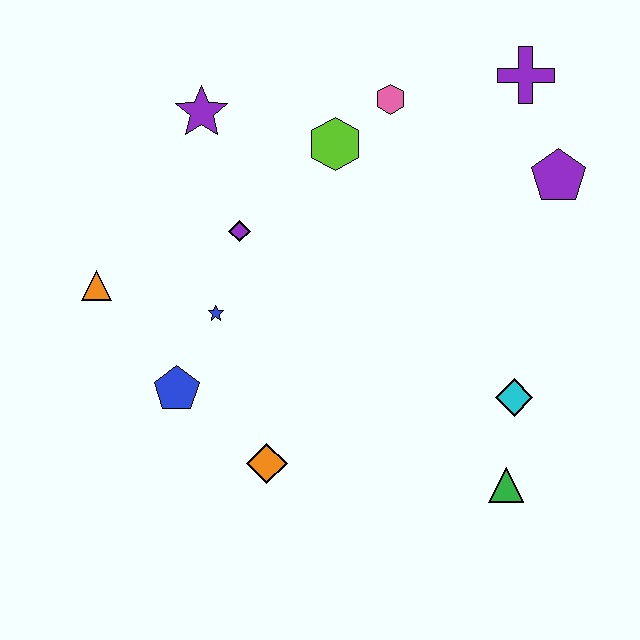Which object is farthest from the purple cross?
The orange triangle is farthest from the purple cross.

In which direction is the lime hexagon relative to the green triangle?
The lime hexagon is above the green triangle.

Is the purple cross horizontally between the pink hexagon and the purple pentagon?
Yes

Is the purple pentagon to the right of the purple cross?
Yes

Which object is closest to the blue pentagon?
The blue star is closest to the blue pentagon.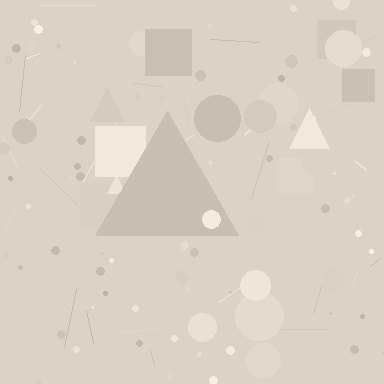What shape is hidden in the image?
A triangle is hidden in the image.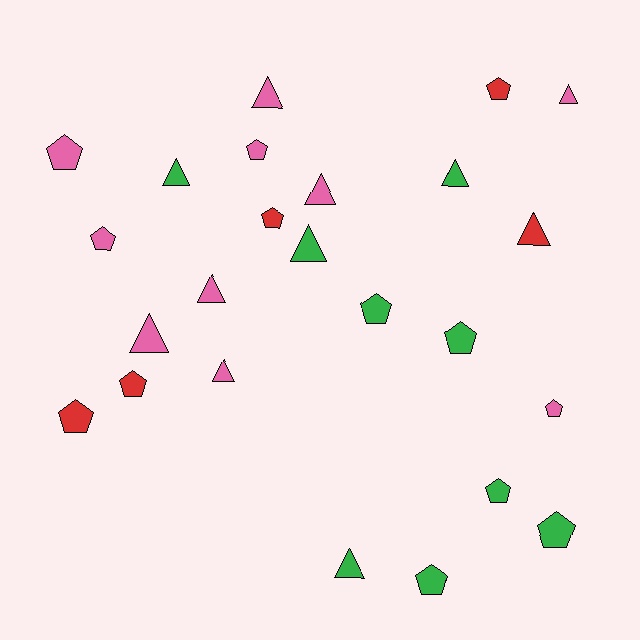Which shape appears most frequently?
Pentagon, with 13 objects.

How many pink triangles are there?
There are 6 pink triangles.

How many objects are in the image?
There are 24 objects.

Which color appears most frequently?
Pink, with 10 objects.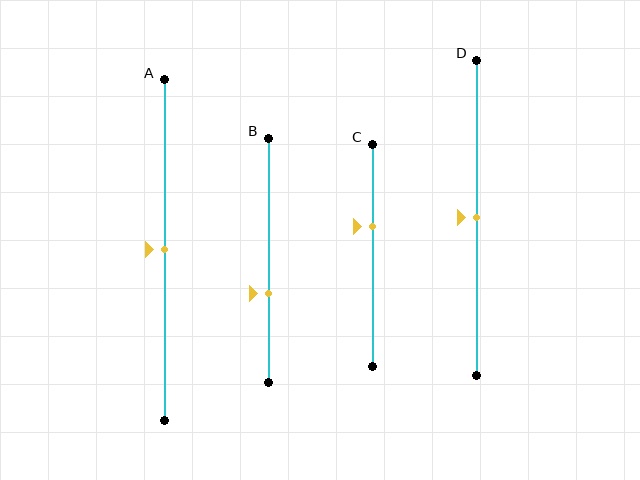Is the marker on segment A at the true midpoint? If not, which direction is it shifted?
Yes, the marker on segment A is at the true midpoint.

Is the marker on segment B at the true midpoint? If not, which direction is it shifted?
No, the marker on segment B is shifted downward by about 14% of the segment length.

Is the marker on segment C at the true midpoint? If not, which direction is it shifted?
No, the marker on segment C is shifted upward by about 13% of the segment length.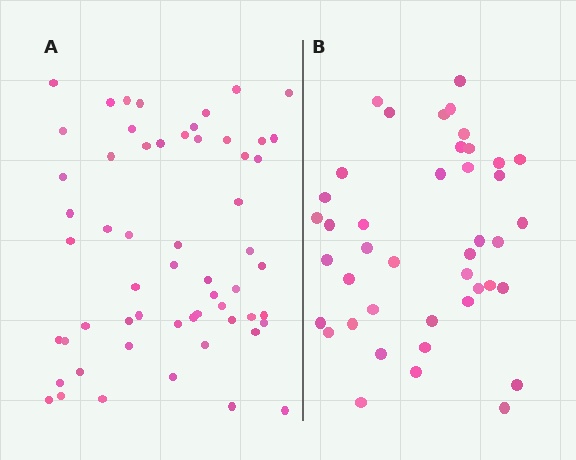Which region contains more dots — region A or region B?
Region A (the left region) has more dots.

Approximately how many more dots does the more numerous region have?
Region A has approximately 15 more dots than region B.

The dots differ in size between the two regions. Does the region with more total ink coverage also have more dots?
No. Region B has more total ink coverage because its dots are larger, but region A actually contains more individual dots. Total area can be misleading — the number of items is what matters here.